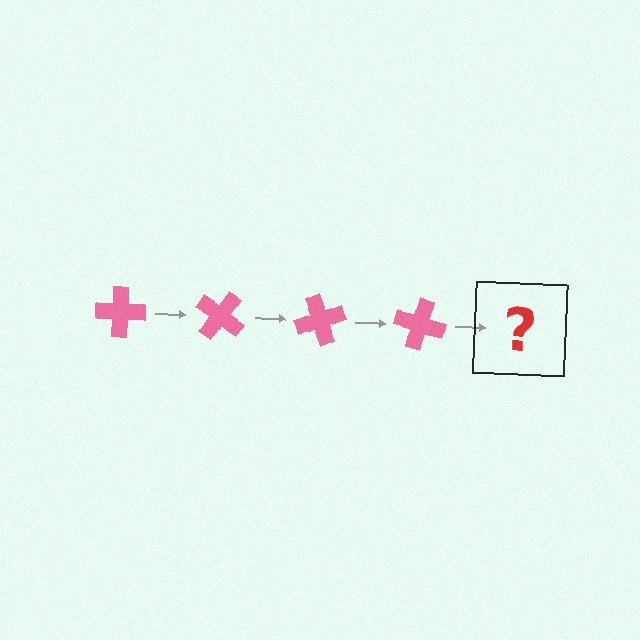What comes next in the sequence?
The next element should be a pink cross rotated 140 degrees.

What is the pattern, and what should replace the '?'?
The pattern is that the cross rotates 35 degrees each step. The '?' should be a pink cross rotated 140 degrees.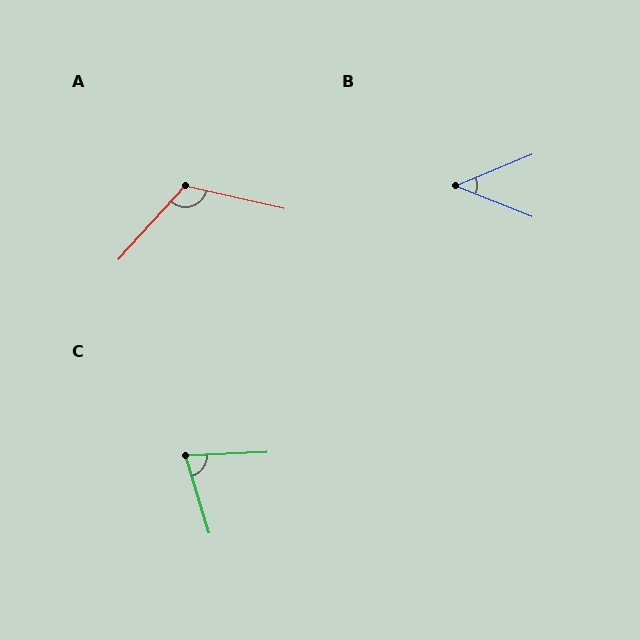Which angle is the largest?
A, at approximately 119 degrees.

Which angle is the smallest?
B, at approximately 44 degrees.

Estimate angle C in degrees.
Approximately 76 degrees.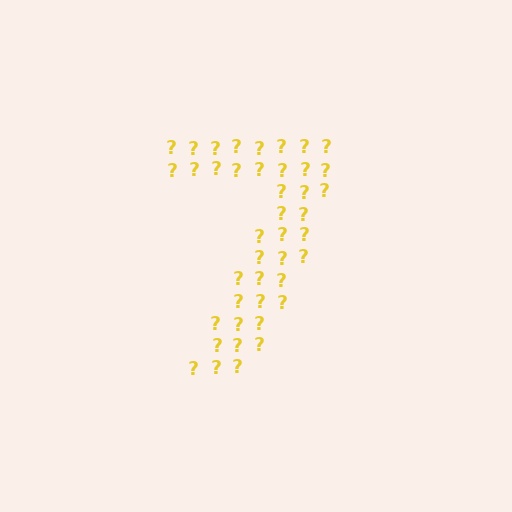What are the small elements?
The small elements are question marks.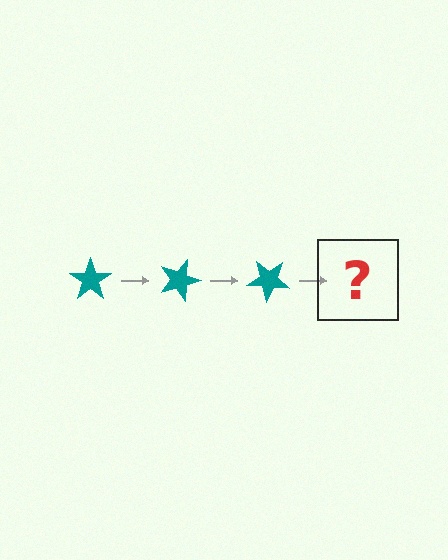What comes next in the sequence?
The next element should be a teal star rotated 60 degrees.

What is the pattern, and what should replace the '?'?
The pattern is that the star rotates 20 degrees each step. The '?' should be a teal star rotated 60 degrees.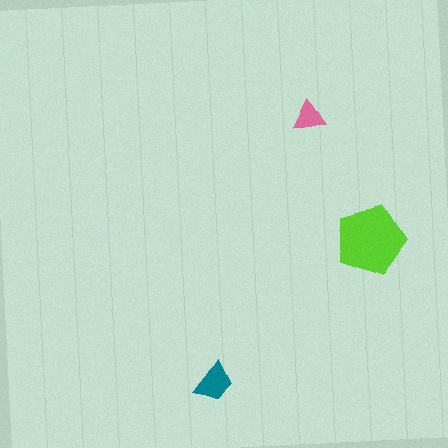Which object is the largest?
The lime pentagon.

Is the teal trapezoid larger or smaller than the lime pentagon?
Smaller.